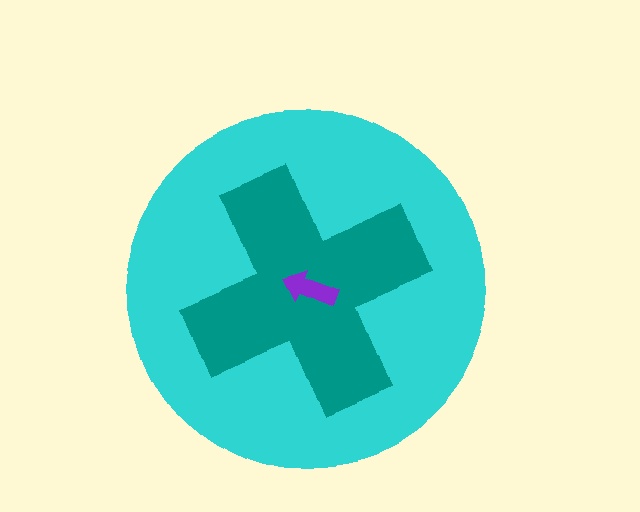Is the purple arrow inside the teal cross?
Yes.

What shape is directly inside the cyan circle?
The teal cross.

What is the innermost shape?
The purple arrow.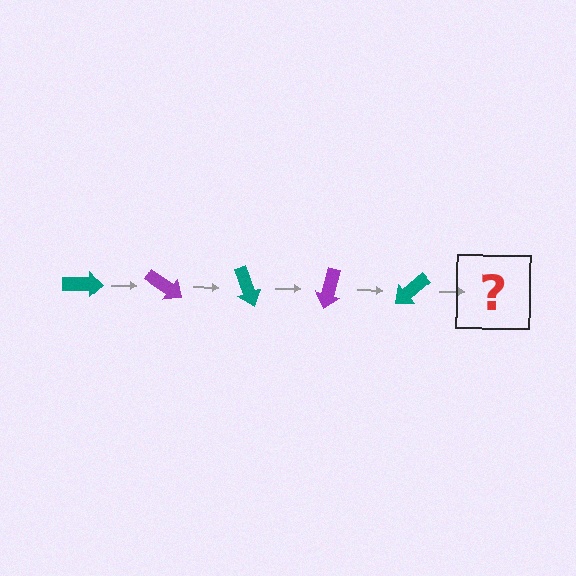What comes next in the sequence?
The next element should be a purple arrow, rotated 175 degrees from the start.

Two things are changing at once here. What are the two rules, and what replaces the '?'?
The two rules are that it rotates 35 degrees each step and the color cycles through teal and purple. The '?' should be a purple arrow, rotated 175 degrees from the start.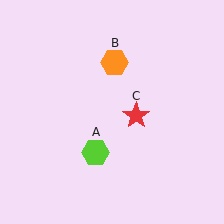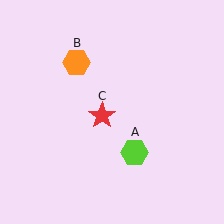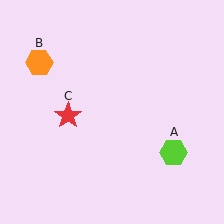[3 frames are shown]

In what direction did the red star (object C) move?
The red star (object C) moved left.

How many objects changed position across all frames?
3 objects changed position: lime hexagon (object A), orange hexagon (object B), red star (object C).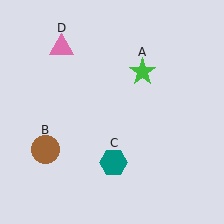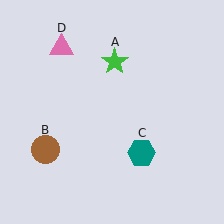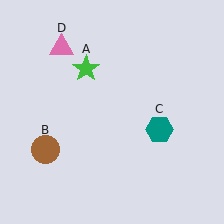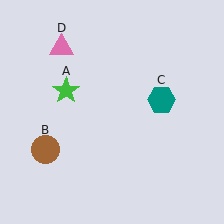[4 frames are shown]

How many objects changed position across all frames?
2 objects changed position: green star (object A), teal hexagon (object C).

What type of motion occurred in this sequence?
The green star (object A), teal hexagon (object C) rotated counterclockwise around the center of the scene.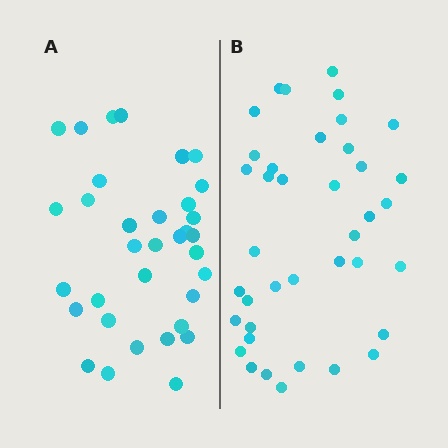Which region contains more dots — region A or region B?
Region B (the right region) has more dots.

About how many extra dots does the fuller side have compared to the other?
Region B has about 5 more dots than region A.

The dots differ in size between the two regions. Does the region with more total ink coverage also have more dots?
No. Region A has more total ink coverage because its dots are larger, but region B actually contains more individual dots. Total area can be misleading — the number of items is what matters here.